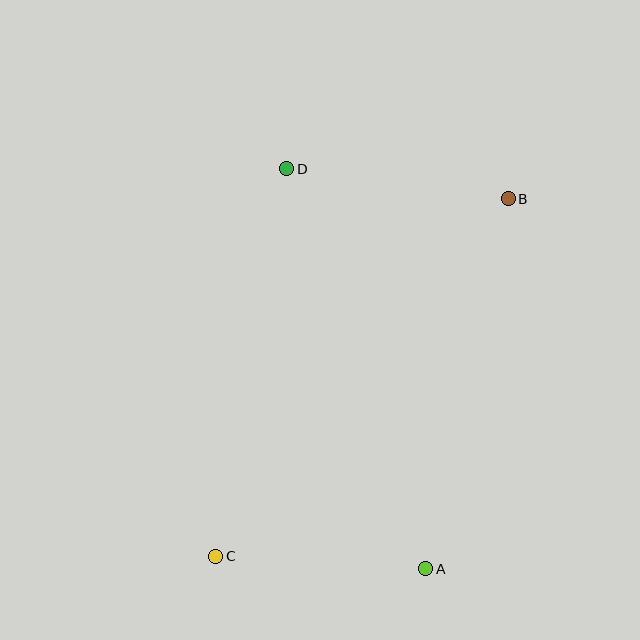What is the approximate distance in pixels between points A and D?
The distance between A and D is approximately 423 pixels.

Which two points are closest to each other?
Points A and C are closest to each other.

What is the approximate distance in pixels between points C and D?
The distance between C and D is approximately 394 pixels.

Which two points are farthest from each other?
Points B and C are farthest from each other.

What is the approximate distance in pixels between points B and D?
The distance between B and D is approximately 223 pixels.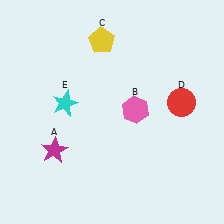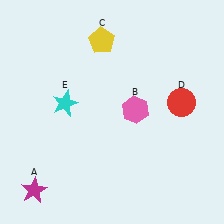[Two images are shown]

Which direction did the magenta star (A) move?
The magenta star (A) moved down.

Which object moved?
The magenta star (A) moved down.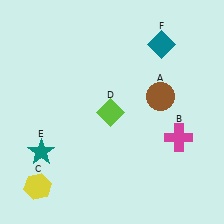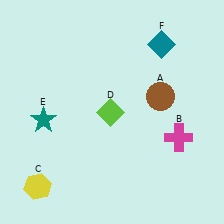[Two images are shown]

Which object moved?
The teal star (E) moved up.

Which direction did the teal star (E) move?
The teal star (E) moved up.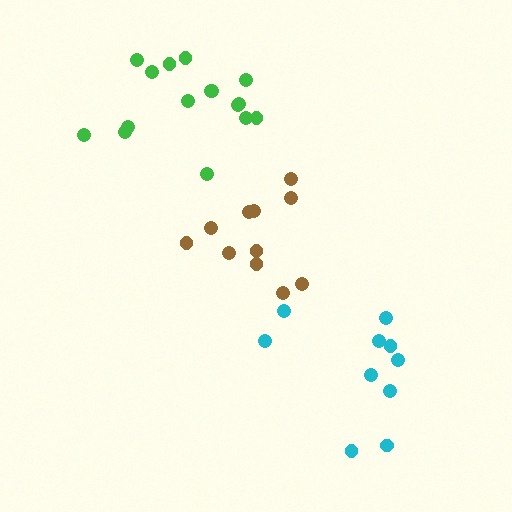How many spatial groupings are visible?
There are 3 spatial groupings.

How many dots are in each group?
Group 1: 11 dots, Group 2: 16 dots, Group 3: 10 dots (37 total).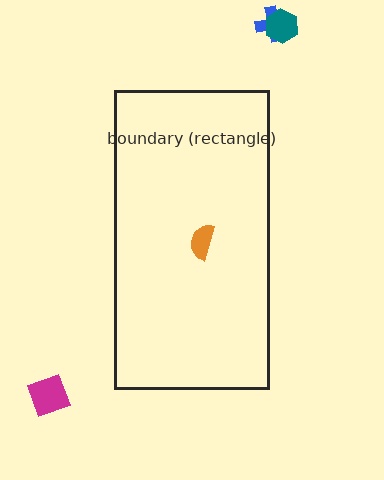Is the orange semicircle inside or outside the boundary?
Inside.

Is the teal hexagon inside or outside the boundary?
Outside.